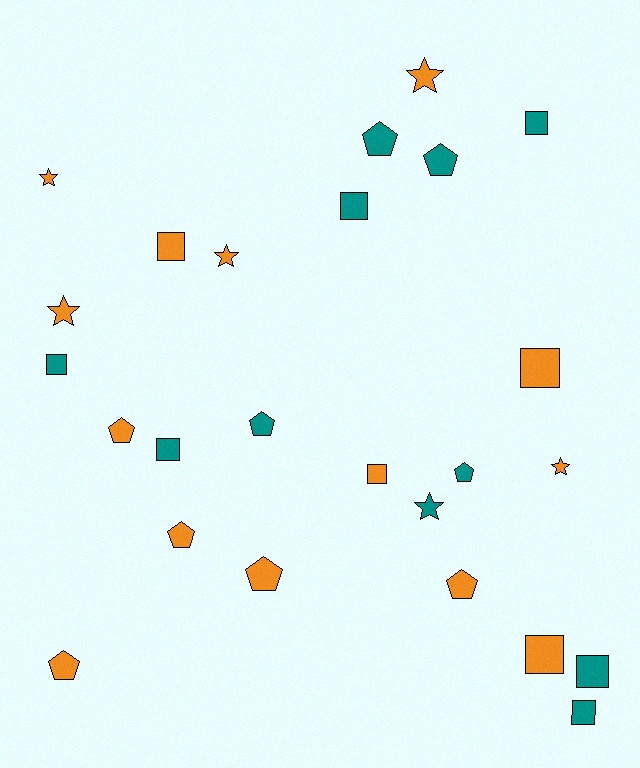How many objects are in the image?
There are 25 objects.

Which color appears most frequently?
Orange, with 14 objects.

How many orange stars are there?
There are 5 orange stars.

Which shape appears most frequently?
Square, with 10 objects.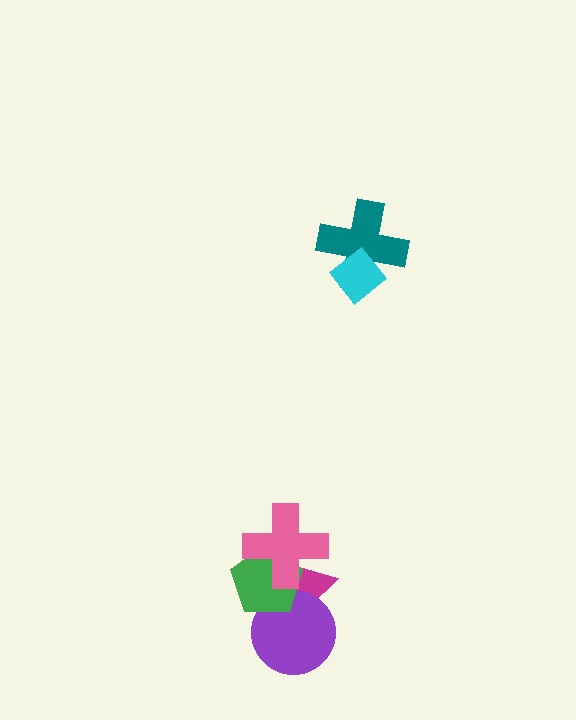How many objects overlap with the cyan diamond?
1 object overlaps with the cyan diamond.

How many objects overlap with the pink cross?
2 objects overlap with the pink cross.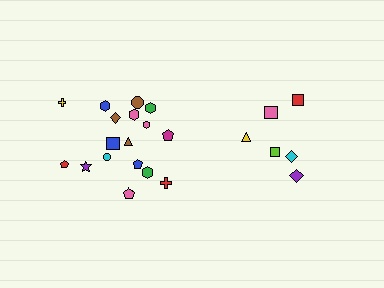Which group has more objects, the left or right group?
The left group.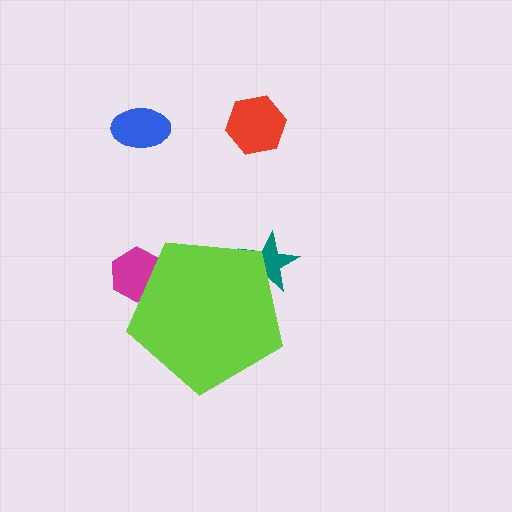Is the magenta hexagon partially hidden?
Yes, the magenta hexagon is partially hidden behind the lime pentagon.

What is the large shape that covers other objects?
A lime pentagon.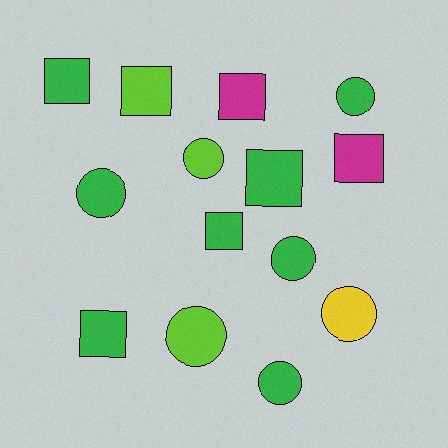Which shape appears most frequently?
Circle, with 7 objects.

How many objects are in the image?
There are 14 objects.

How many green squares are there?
There are 4 green squares.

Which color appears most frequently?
Green, with 8 objects.